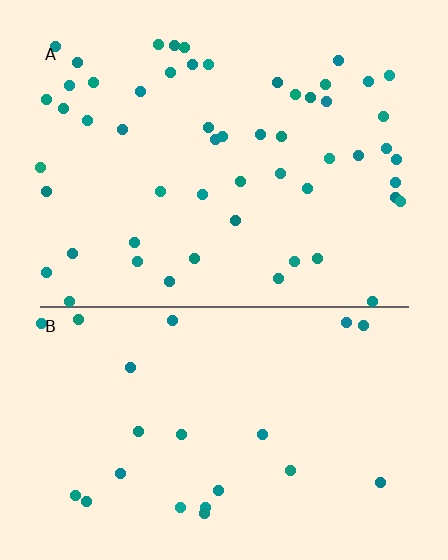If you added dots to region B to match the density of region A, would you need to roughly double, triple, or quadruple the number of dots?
Approximately double.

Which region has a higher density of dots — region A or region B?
A (the top).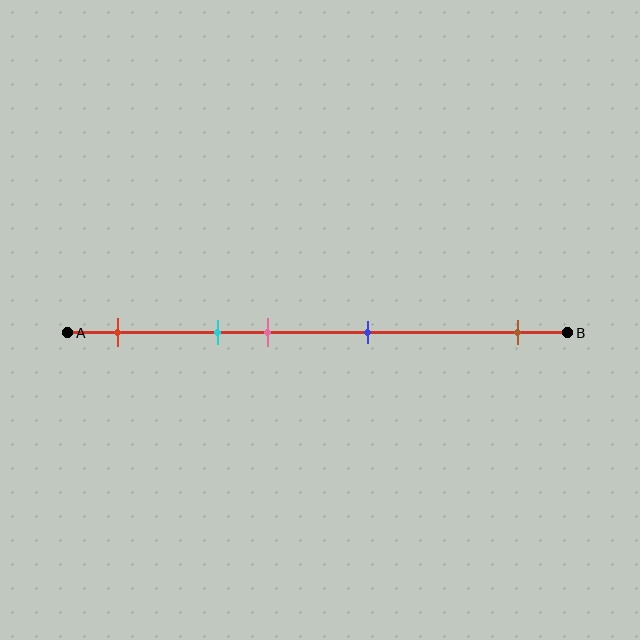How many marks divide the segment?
There are 5 marks dividing the segment.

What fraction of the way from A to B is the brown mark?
The brown mark is approximately 90% (0.9) of the way from A to B.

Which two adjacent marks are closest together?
The cyan and pink marks are the closest adjacent pair.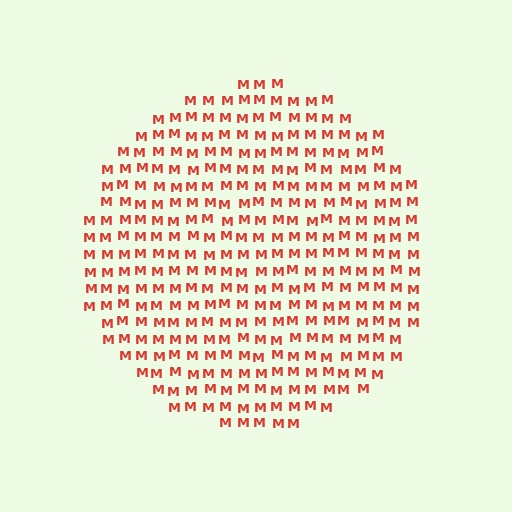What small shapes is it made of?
It is made of small letter M's.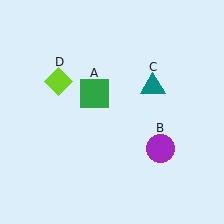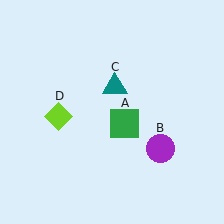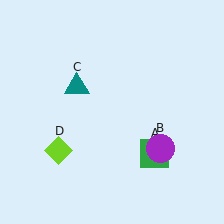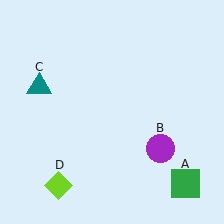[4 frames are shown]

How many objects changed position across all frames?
3 objects changed position: green square (object A), teal triangle (object C), lime diamond (object D).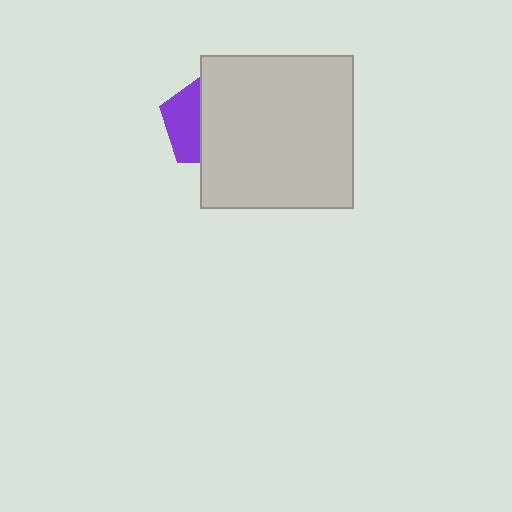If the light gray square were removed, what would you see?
You would see the complete purple pentagon.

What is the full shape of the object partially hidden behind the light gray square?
The partially hidden object is a purple pentagon.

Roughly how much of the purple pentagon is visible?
A small part of it is visible (roughly 39%).